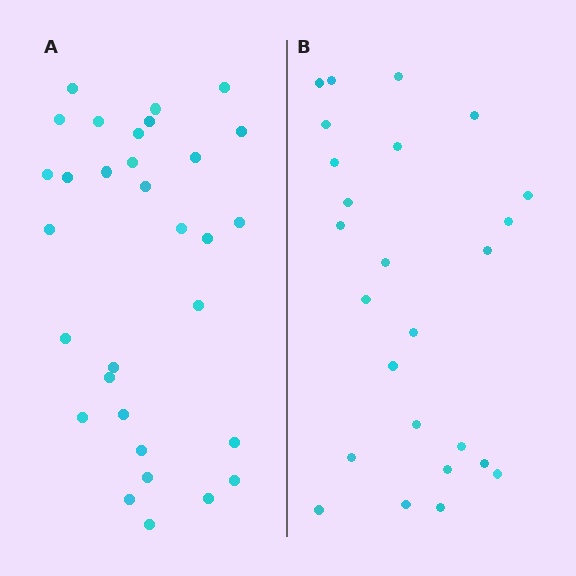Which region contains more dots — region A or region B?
Region A (the left region) has more dots.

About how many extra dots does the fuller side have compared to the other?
Region A has about 6 more dots than region B.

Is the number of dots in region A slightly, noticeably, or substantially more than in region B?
Region A has only slightly more — the two regions are fairly close. The ratio is roughly 1.2 to 1.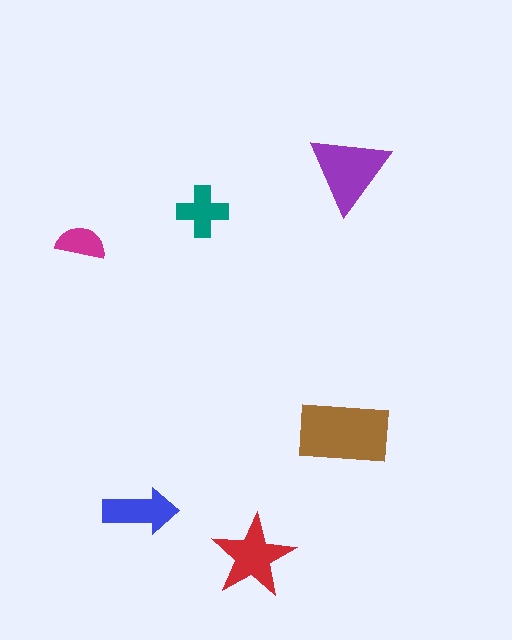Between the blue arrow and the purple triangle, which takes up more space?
The purple triangle.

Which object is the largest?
The brown rectangle.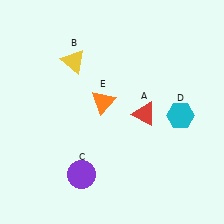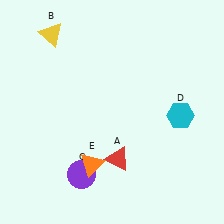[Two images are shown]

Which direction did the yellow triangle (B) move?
The yellow triangle (B) moved up.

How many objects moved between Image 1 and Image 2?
3 objects moved between the two images.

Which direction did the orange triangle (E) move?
The orange triangle (E) moved down.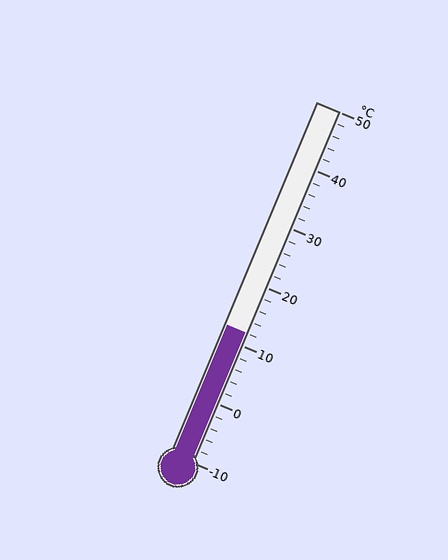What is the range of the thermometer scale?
The thermometer scale ranges from -10°C to 50°C.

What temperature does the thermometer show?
The thermometer shows approximately 12°C.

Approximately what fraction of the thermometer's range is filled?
The thermometer is filled to approximately 35% of its range.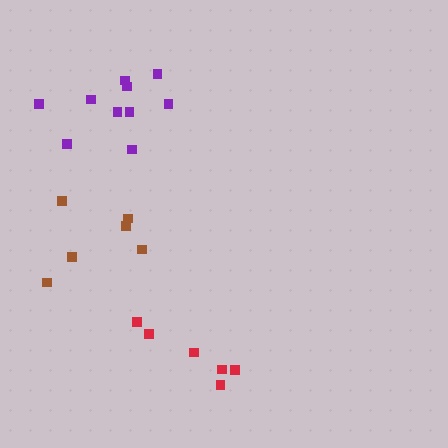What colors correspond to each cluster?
The clusters are colored: red, purple, brown.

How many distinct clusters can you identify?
There are 3 distinct clusters.